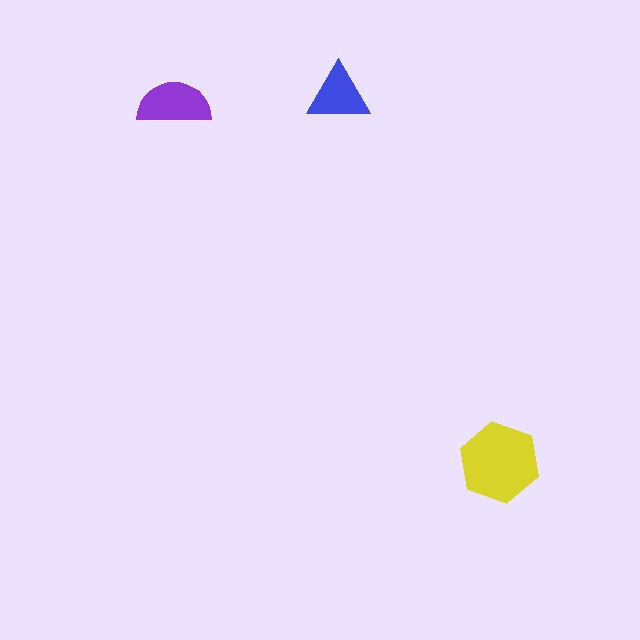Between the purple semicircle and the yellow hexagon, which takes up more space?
The yellow hexagon.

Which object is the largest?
The yellow hexagon.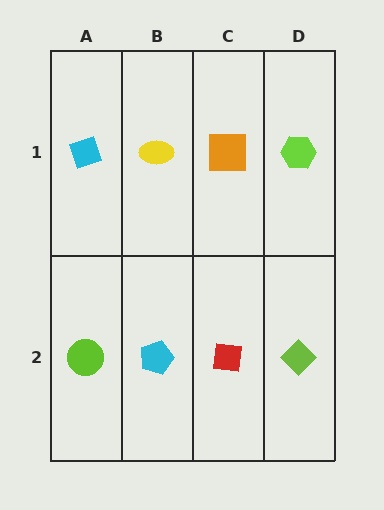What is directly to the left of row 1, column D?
An orange square.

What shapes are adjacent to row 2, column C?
An orange square (row 1, column C), a cyan pentagon (row 2, column B), a lime diamond (row 2, column D).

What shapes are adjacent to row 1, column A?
A lime circle (row 2, column A), a yellow ellipse (row 1, column B).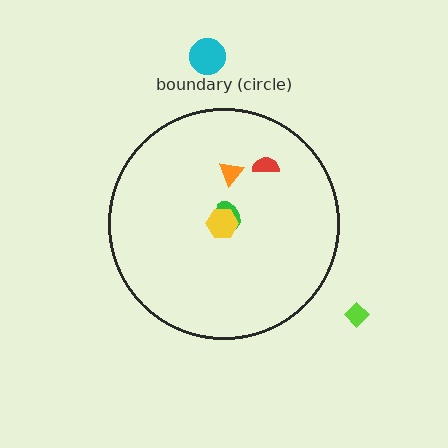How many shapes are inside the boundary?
4 inside, 2 outside.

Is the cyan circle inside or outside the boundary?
Outside.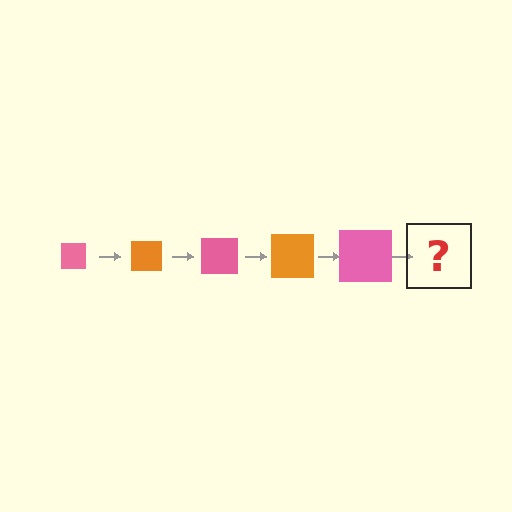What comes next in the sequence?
The next element should be an orange square, larger than the previous one.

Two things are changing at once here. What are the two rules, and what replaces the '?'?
The two rules are that the square grows larger each step and the color cycles through pink and orange. The '?' should be an orange square, larger than the previous one.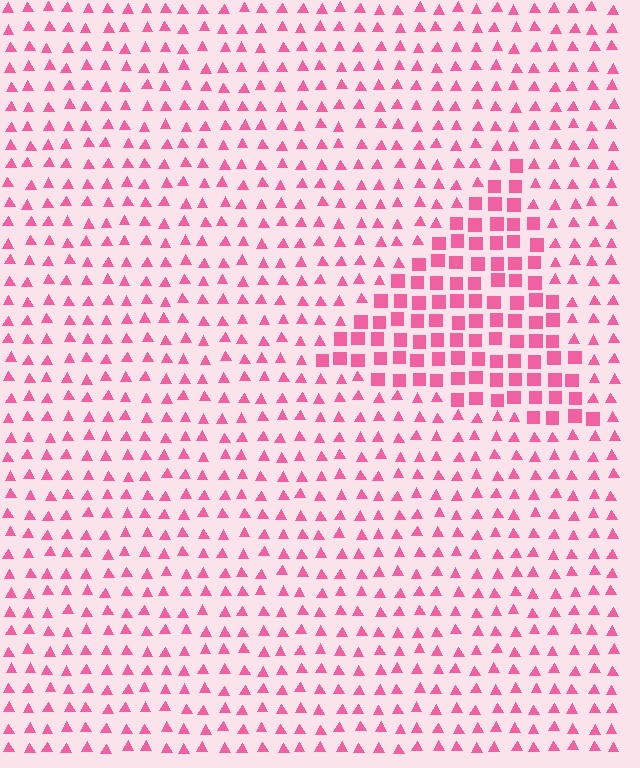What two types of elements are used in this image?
The image uses squares inside the triangle region and triangles outside it.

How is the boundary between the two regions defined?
The boundary is defined by a change in element shape: squares inside vs. triangles outside. All elements share the same color and spacing.